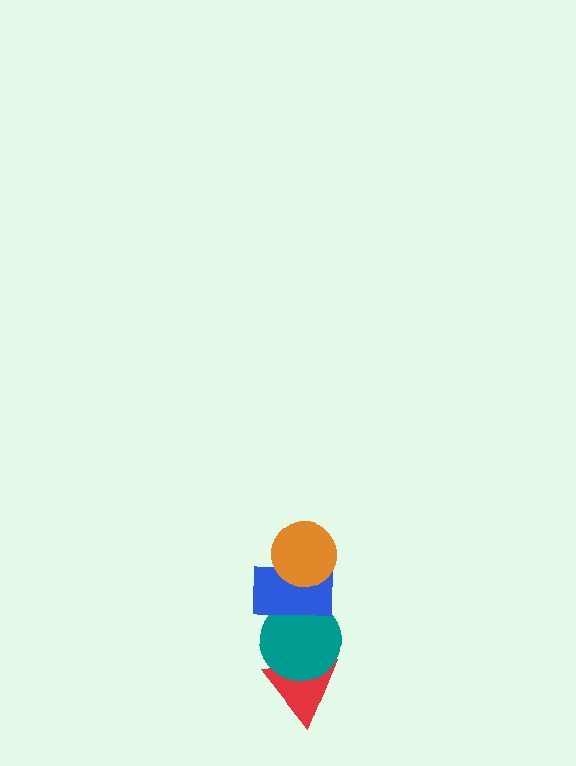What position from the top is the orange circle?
The orange circle is 1st from the top.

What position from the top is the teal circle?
The teal circle is 3rd from the top.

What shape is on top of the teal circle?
The blue rectangle is on top of the teal circle.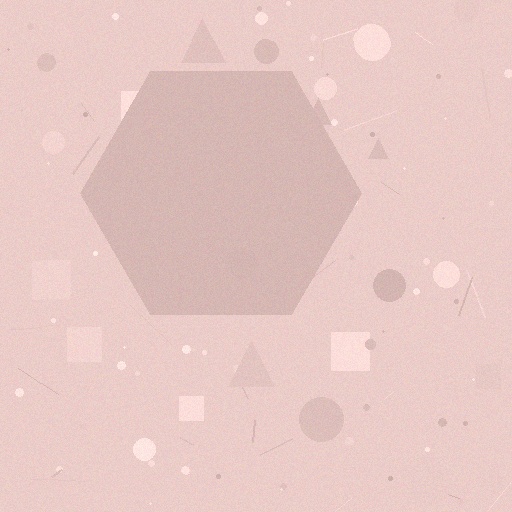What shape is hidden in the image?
A hexagon is hidden in the image.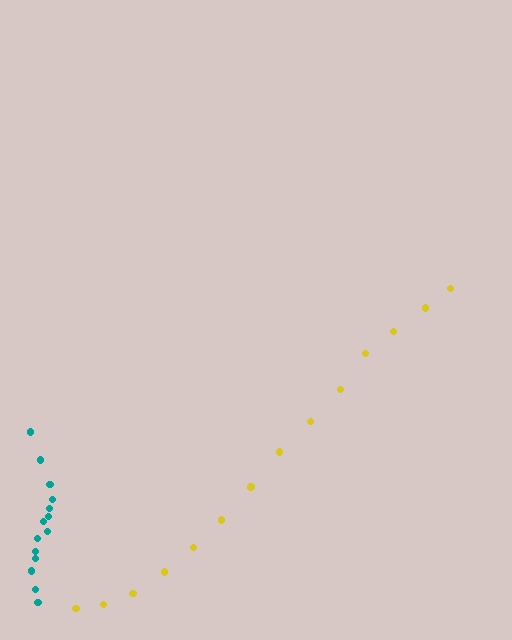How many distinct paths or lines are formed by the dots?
There are 2 distinct paths.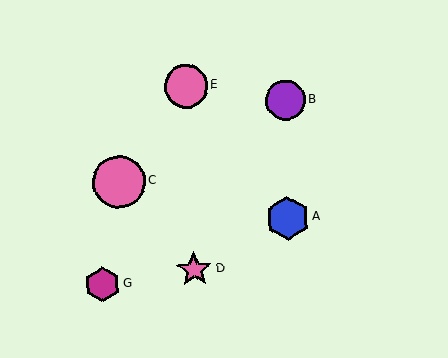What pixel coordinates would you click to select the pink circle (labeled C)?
Click at (119, 182) to select the pink circle C.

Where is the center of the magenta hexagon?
The center of the magenta hexagon is at (102, 284).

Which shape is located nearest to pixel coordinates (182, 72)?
The pink circle (labeled E) at (186, 86) is nearest to that location.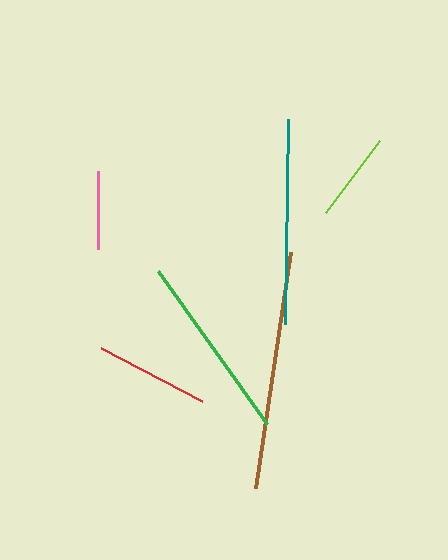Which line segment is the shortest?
The pink line is the shortest at approximately 78 pixels.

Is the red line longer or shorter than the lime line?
The red line is longer than the lime line.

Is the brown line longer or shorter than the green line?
The brown line is longer than the green line.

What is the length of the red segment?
The red segment is approximately 114 pixels long.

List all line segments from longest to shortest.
From longest to shortest: brown, teal, green, red, lime, pink.